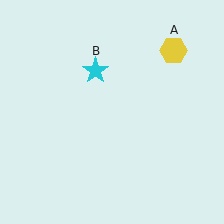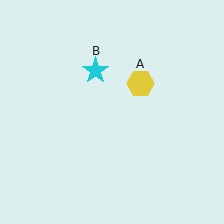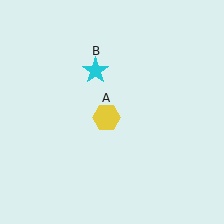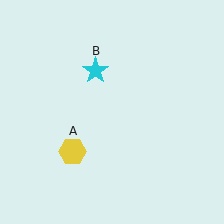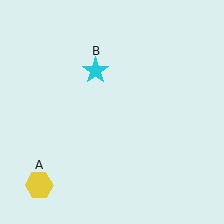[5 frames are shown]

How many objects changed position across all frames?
1 object changed position: yellow hexagon (object A).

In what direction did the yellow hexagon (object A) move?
The yellow hexagon (object A) moved down and to the left.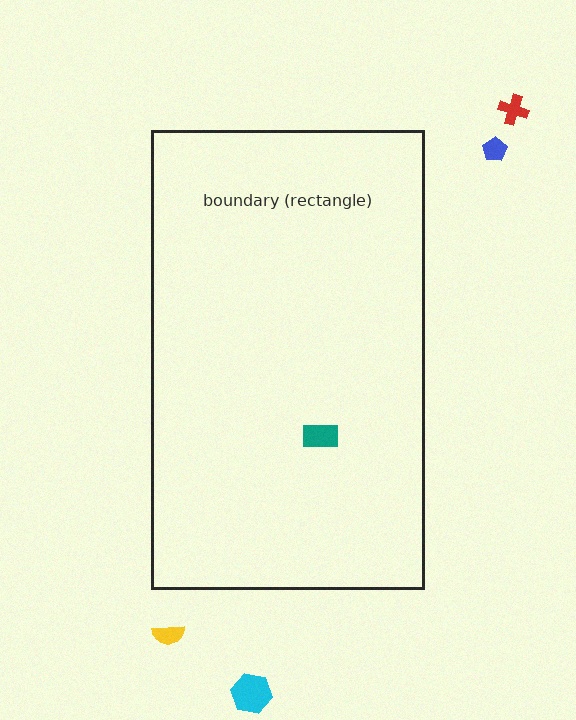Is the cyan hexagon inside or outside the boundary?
Outside.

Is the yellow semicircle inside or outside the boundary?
Outside.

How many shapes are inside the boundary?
1 inside, 4 outside.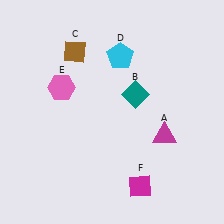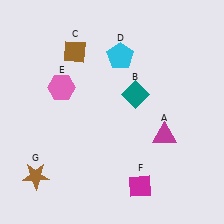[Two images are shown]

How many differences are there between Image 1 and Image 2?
There is 1 difference between the two images.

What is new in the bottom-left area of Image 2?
A brown star (G) was added in the bottom-left area of Image 2.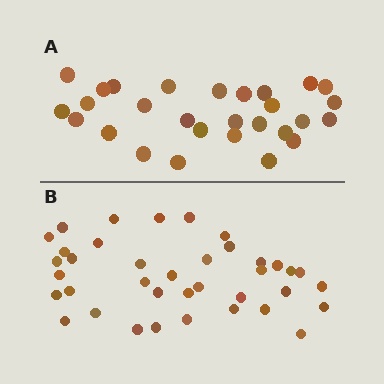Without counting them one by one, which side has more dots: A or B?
Region B (the bottom region) has more dots.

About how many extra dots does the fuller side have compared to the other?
Region B has roughly 10 or so more dots than region A.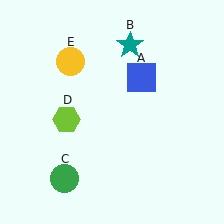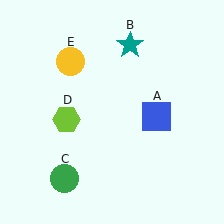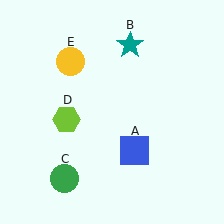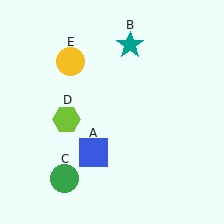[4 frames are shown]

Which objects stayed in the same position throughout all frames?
Teal star (object B) and green circle (object C) and lime hexagon (object D) and yellow circle (object E) remained stationary.